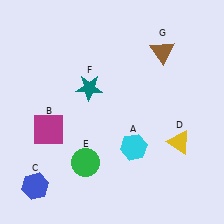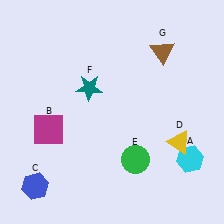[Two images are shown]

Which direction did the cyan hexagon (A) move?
The cyan hexagon (A) moved right.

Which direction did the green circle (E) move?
The green circle (E) moved right.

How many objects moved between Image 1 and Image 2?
2 objects moved between the two images.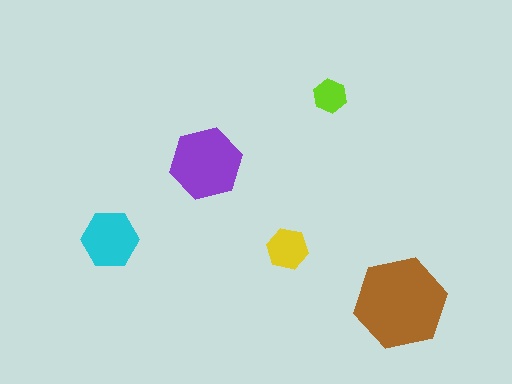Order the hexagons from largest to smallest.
the brown one, the purple one, the cyan one, the yellow one, the lime one.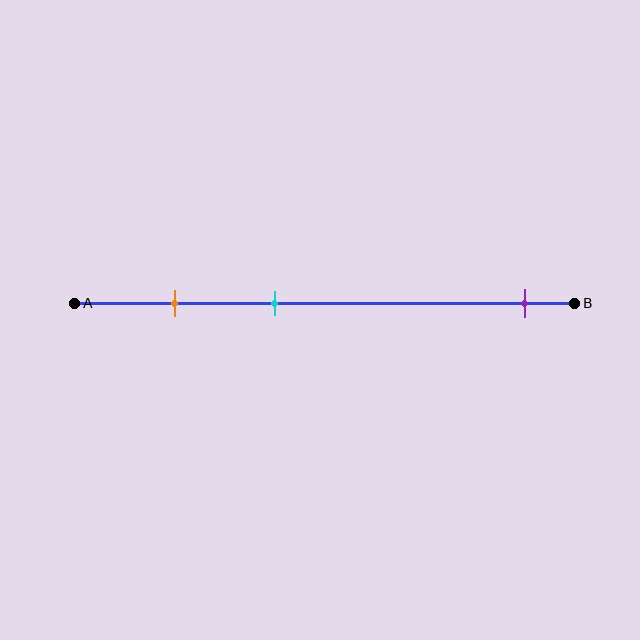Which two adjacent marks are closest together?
The orange and cyan marks are the closest adjacent pair.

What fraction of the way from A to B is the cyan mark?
The cyan mark is approximately 40% (0.4) of the way from A to B.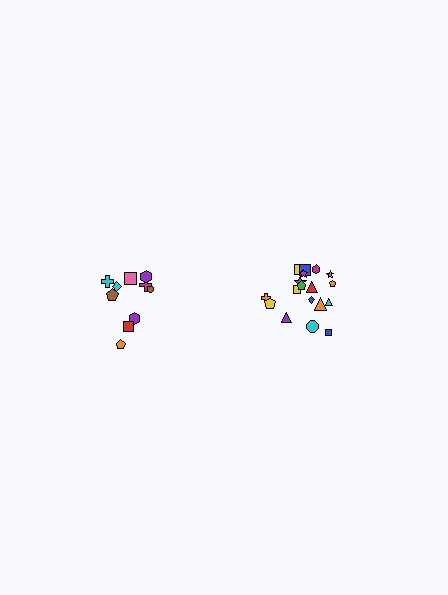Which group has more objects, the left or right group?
The right group.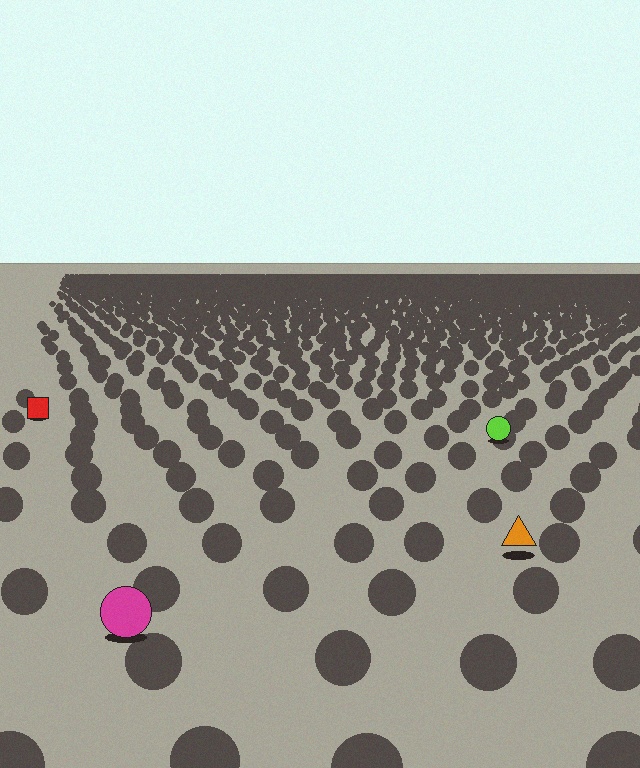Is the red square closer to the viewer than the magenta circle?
No. The magenta circle is closer — you can tell from the texture gradient: the ground texture is coarser near it.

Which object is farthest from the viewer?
The red square is farthest from the viewer. It appears smaller and the ground texture around it is denser.